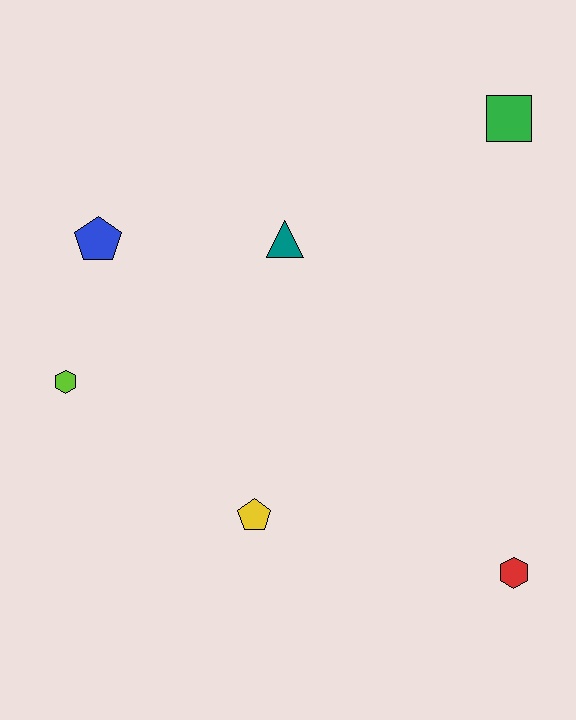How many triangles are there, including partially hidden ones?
There is 1 triangle.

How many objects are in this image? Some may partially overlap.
There are 6 objects.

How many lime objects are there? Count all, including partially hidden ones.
There is 1 lime object.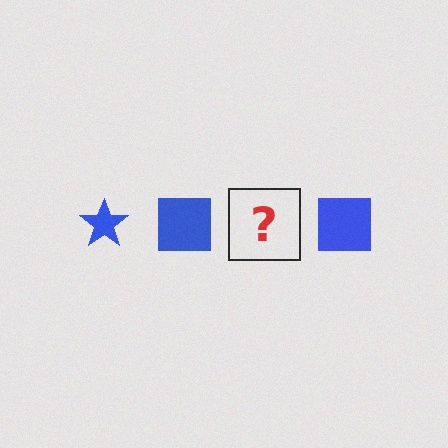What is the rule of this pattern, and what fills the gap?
The rule is that the pattern cycles through star, square shapes in blue. The gap should be filled with a blue star.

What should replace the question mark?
The question mark should be replaced with a blue star.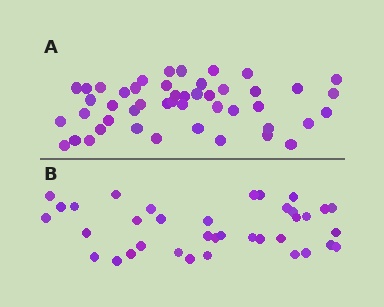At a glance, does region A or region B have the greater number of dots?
Region A (the top region) has more dots.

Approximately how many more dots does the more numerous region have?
Region A has roughly 10 or so more dots than region B.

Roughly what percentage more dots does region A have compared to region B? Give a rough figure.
About 25% more.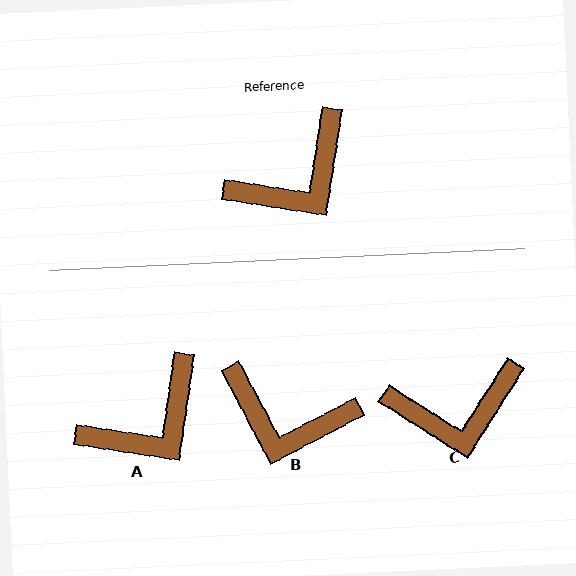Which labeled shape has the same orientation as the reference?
A.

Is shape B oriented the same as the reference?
No, it is off by about 54 degrees.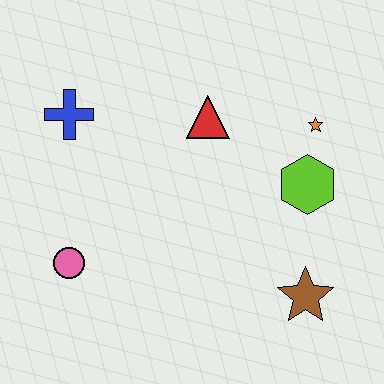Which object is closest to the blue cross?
The red triangle is closest to the blue cross.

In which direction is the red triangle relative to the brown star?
The red triangle is above the brown star.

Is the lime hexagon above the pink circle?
Yes